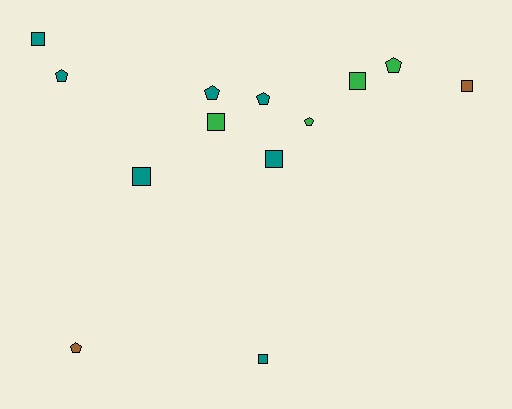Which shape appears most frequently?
Square, with 7 objects.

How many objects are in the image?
There are 13 objects.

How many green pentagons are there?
There are 2 green pentagons.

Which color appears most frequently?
Teal, with 7 objects.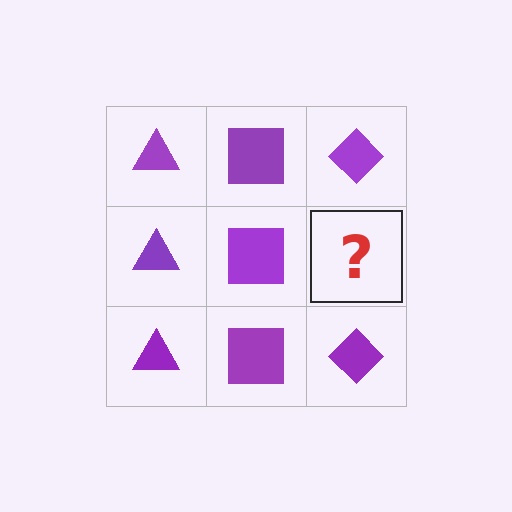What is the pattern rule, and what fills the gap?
The rule is that each column has a consistent shape. The gap should be filled with a purple diamond.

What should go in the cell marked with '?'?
The missing cell should contain a purple diamond.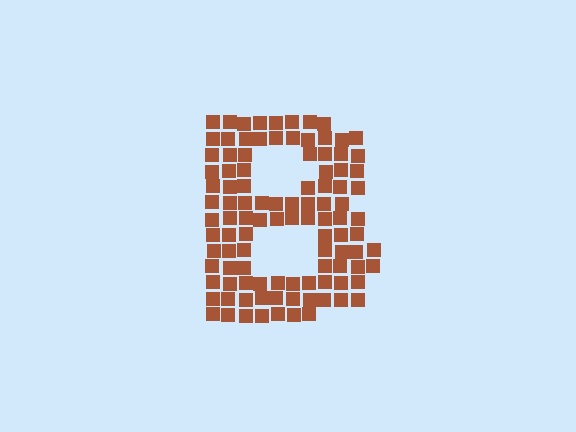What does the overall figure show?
The overall figure shows the letter B.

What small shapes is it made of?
It is made of small squares.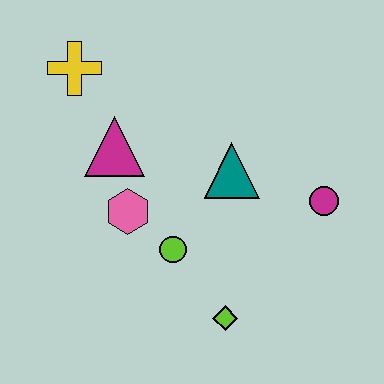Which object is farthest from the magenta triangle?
The magenta circle is farthest from the magenta triangle.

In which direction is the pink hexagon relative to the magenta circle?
The pink hexagon is to the left of the magenta circle.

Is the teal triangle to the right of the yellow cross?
Yes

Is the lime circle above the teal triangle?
No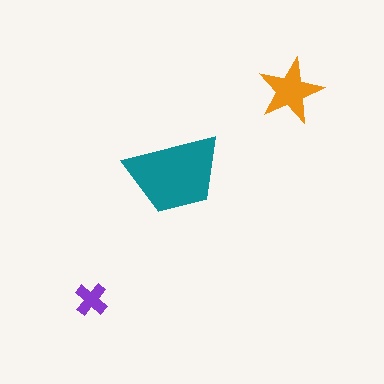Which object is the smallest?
The purple cross.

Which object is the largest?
The teal trapezoid.